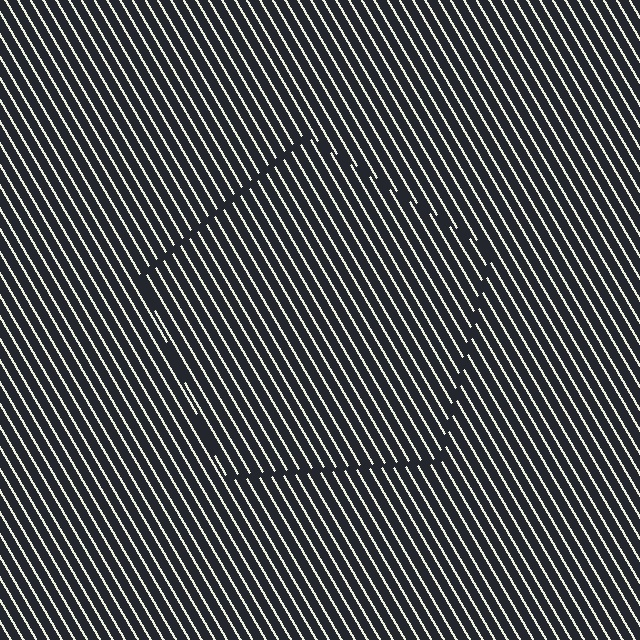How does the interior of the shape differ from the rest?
The interior of the shape contains the same grating, shifted by half a period — the contour is defined by the phase discontinuity where line-ends from the inner and outer gratings abut.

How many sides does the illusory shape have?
5 sides — the line-ends trace a pentagon.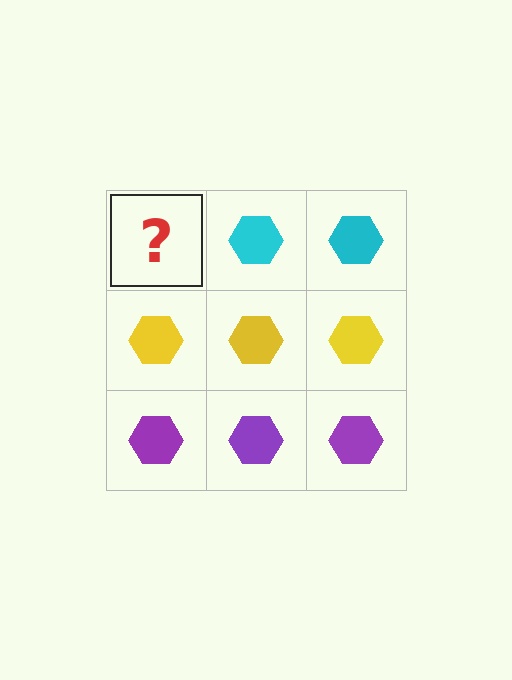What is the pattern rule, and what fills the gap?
The rule is that each row has a consistent color. The gap should be filled with a cyan hexagon.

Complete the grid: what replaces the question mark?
The question mark should be replaced with a cyan hexagon.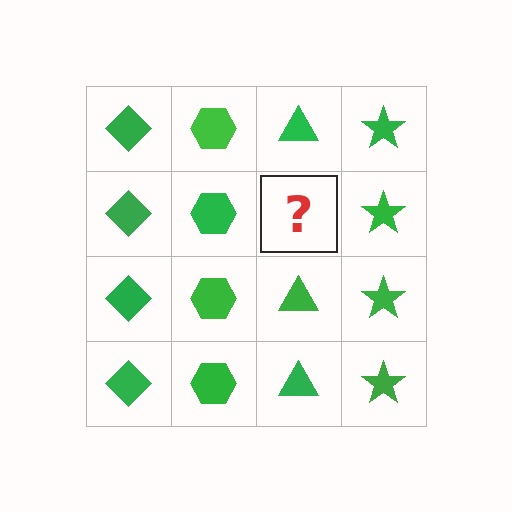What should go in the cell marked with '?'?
The missing cell should contain a green triangle.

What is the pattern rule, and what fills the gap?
The rule is that each column has a consistent shape. The gap should be filled with a green triangle.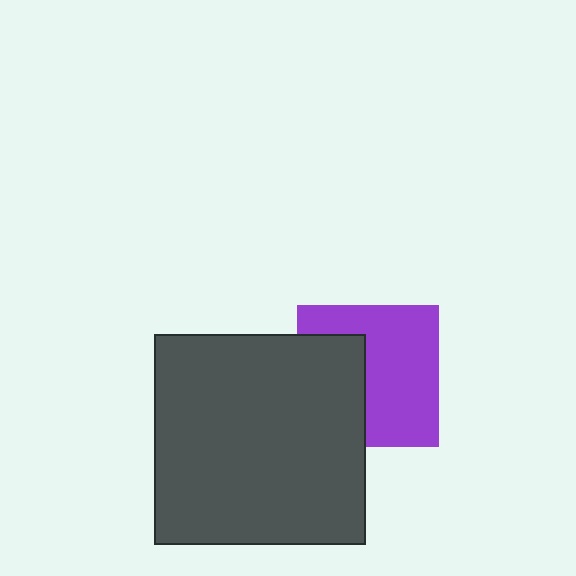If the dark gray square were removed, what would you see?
You would see the complete purple square.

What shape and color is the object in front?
The object in front is a dark gray square.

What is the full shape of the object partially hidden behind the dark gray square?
The partially hidden object is a purple square.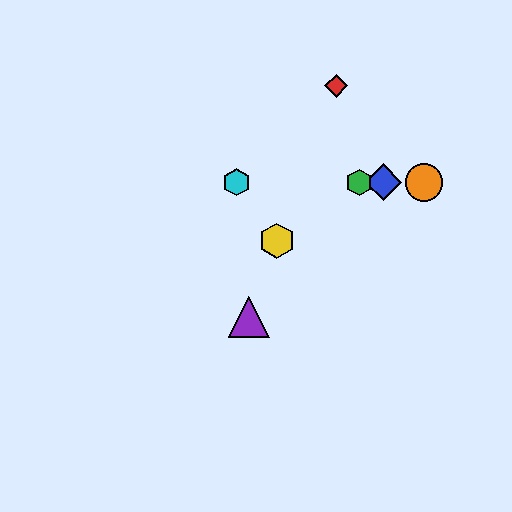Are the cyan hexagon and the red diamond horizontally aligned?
No, the cyan hexagon is at y≈182 and the red diamond is at y≈86.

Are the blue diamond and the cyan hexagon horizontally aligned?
Yes, both are at y≈182.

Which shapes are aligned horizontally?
The blue diamond, the green hexagon, the orange circle, the cyan hexagon are aligned horizontally.